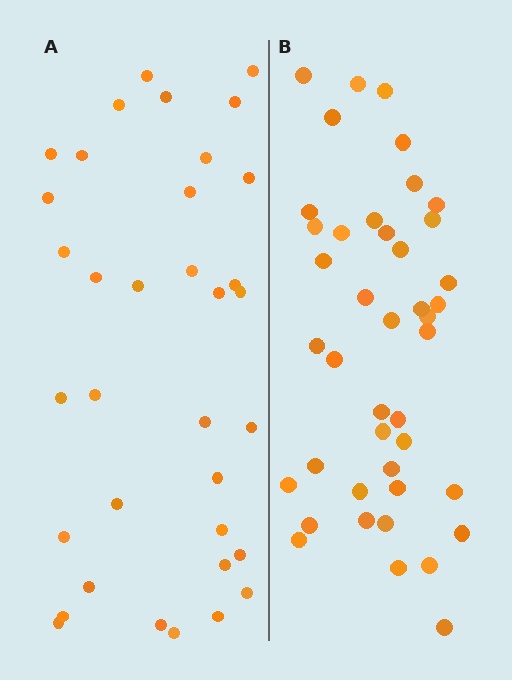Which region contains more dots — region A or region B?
Region B (the right region) has more dots.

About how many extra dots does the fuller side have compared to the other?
Region B has roughly 8 or so more dots than region A.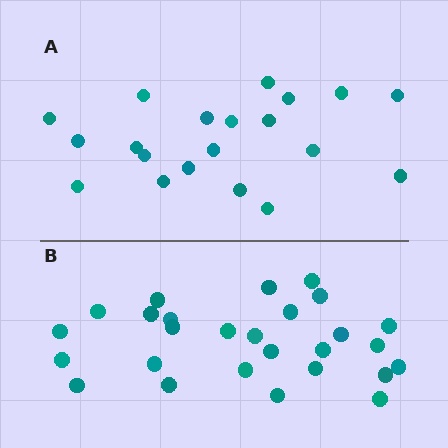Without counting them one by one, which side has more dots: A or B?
Region B (the bottom region) has more dots.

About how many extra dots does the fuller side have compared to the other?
Region B has roughly 8 or so more dots than region A.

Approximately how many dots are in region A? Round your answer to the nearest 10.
About 20 dots.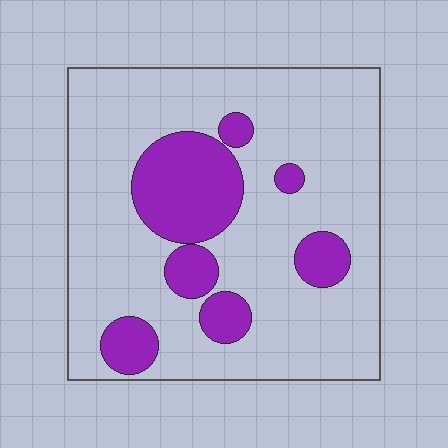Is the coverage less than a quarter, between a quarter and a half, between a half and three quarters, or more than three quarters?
Less than a quarter.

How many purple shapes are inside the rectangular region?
7.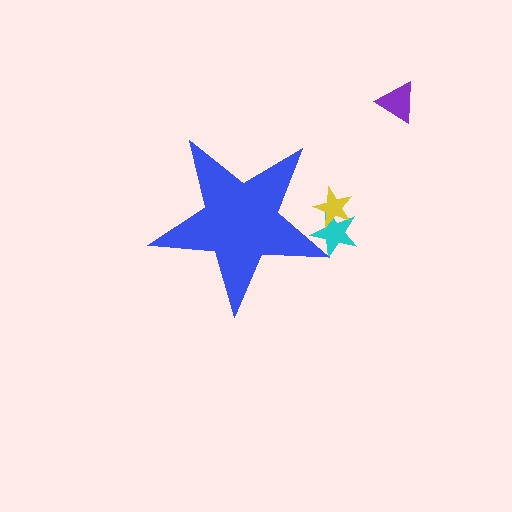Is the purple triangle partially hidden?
No, the purple triangle is fully visible.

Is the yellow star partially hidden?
Yes, the yellow star is partially hidden behind the blue star.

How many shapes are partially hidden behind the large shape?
2 shapes are partially hidden.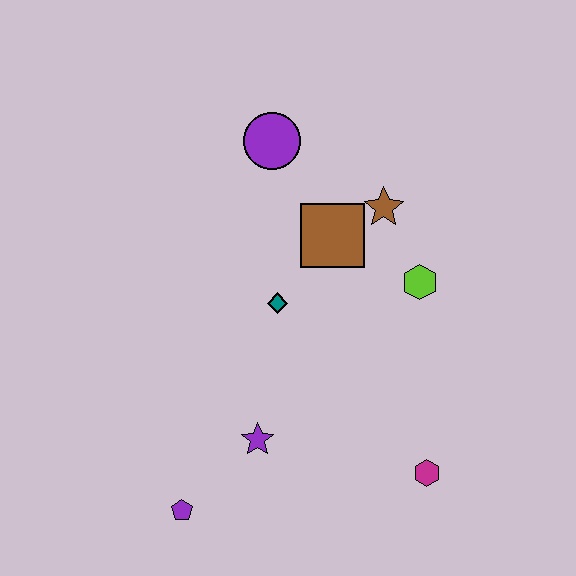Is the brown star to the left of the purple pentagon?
No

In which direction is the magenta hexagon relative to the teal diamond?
The magenta hexagon is below the teal diamond.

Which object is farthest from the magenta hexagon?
The purple circle is farthest from the magenta hexagon.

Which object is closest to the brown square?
The brown star is closest to the brown square.